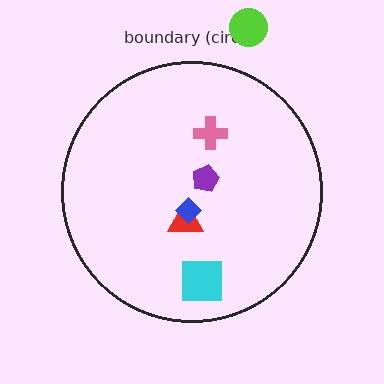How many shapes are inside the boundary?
5 inside, 1 outside.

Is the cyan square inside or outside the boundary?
Inside.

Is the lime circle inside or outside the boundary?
Outside.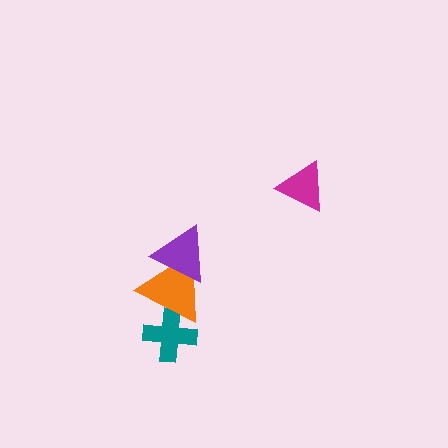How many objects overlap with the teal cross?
1 object overlaps with the teal cross.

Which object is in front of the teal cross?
The orange triangle is in front of the teal cross.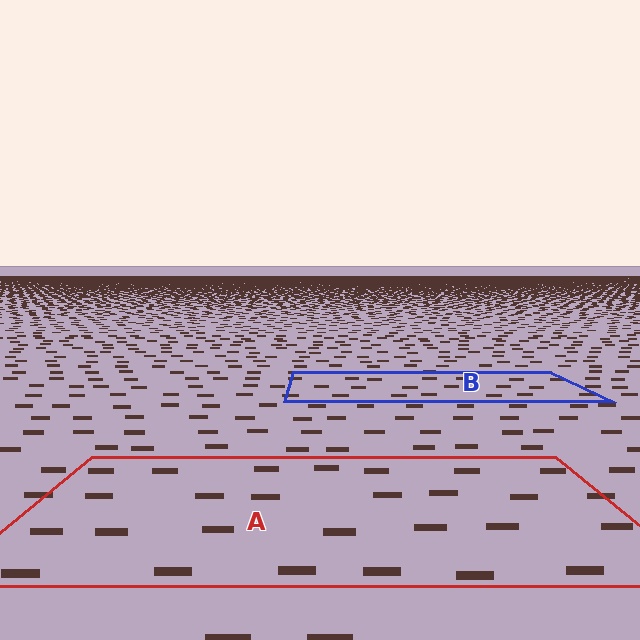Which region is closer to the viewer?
Region A is closer. The texture elements there are larger and more spread out.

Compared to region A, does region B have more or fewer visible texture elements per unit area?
Region B has more texture elements per unit area — they are packed more densely because it is farther away.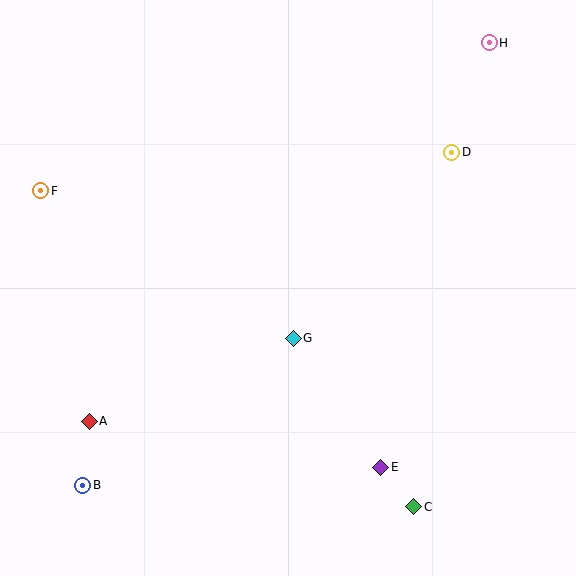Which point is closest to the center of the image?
Point G at (293, 338) is closest to the center.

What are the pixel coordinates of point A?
Point A is at (89, 421).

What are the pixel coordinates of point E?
Point E is at (381, 467).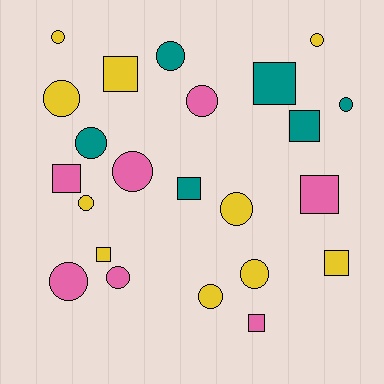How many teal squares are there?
There are 3 teal squares.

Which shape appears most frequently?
Circle, with 14 objects.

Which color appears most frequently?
Yellow, with 10 objects.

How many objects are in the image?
There are 23 objects.